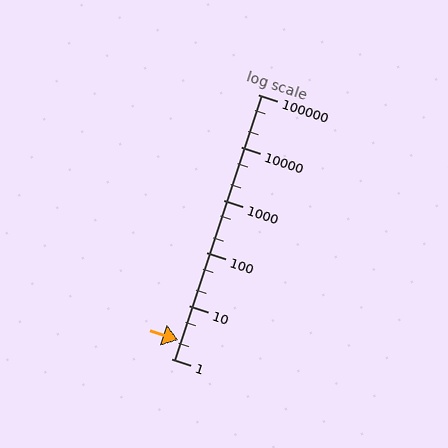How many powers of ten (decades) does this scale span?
The scale spans 5 decades, from 1 to 100000.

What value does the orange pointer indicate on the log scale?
The pointer indicates approximately 2.2.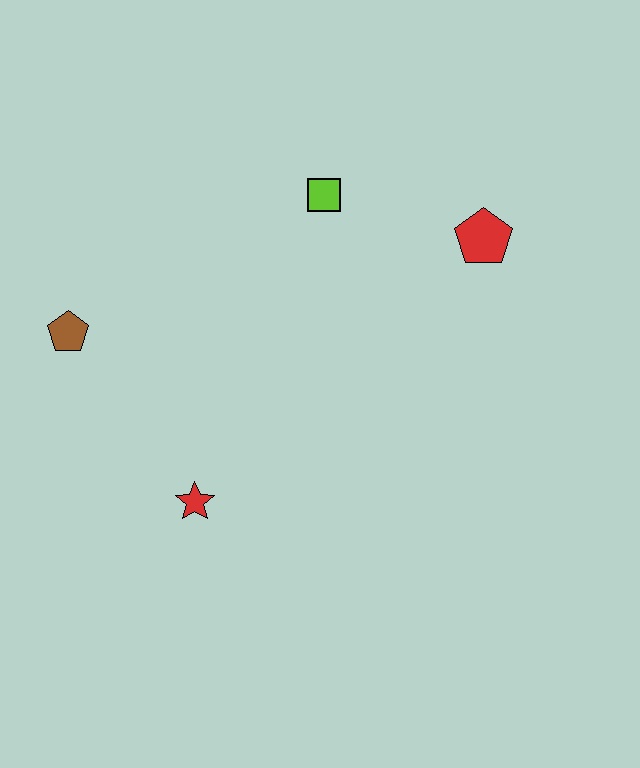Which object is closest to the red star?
The brown pentagon is closest to the red star.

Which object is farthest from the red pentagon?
The brown pentagon is farthest from the red pentagon.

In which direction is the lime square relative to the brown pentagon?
The lime square is to the right of the brown pentagon.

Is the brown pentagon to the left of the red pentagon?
Yes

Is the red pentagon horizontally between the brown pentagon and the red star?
No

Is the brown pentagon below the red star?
No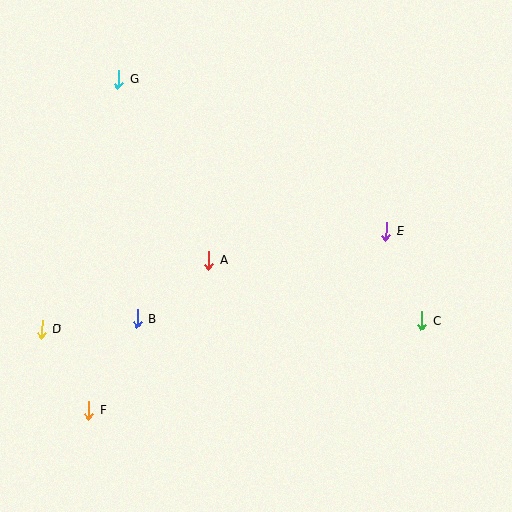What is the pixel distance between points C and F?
The distance between C and F is 344 pixels.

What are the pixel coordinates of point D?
Point D is at (42, 329).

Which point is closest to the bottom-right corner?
Point C is closest to the bottom-right corner.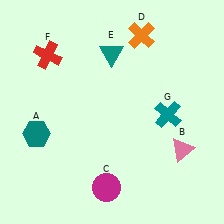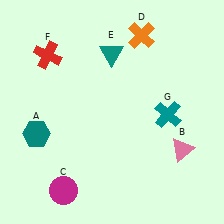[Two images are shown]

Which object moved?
The magenta circle (C) moved left.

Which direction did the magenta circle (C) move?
The magenta circle (C) moved left.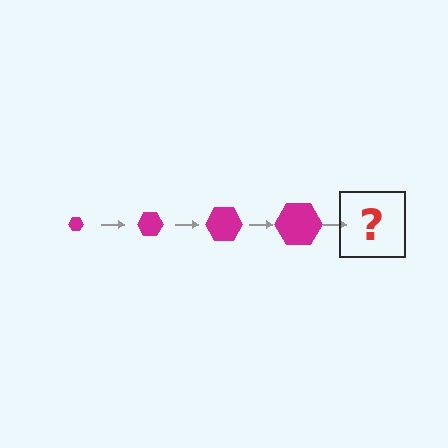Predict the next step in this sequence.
The next step is a magenta hexagon, larger than the previous one.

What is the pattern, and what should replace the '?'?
The pattern is that the hexagon gets progressively larger each step. The '?' should be a magenta hexagon, larger than the previous one.